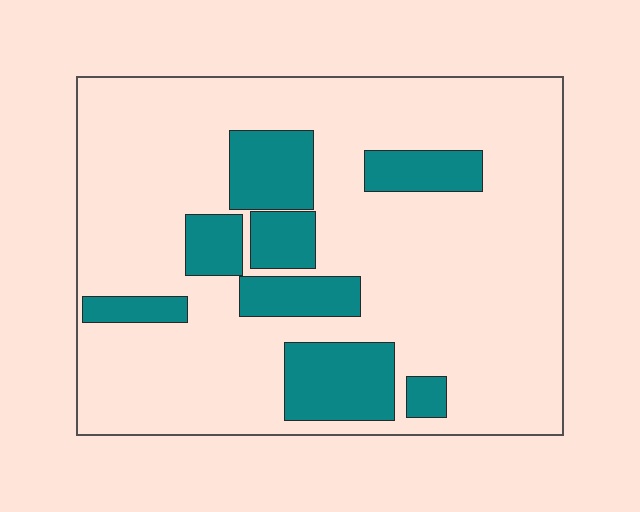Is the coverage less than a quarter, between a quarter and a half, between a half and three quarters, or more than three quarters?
Less than a quarter.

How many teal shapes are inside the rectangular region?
8.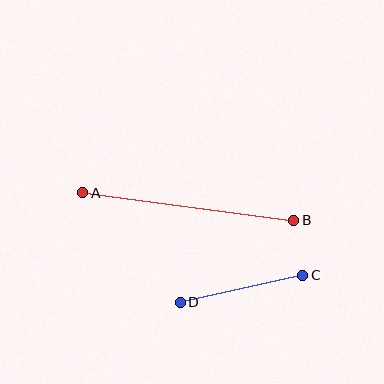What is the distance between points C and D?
The distance is approximately 125 pixels.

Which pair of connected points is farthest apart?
Points A and B are farthest apart.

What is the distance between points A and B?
The distance is approximately 213 pixels.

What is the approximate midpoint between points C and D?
The midpoint is at approximately (241, 289) pixels.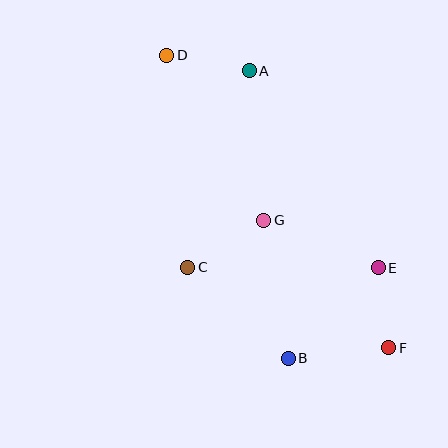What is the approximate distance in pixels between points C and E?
The distance between C and E is approximately 191 pixels.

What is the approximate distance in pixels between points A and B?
The distance between A and B is approximately 290 pixels.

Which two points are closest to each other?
Points E and F are closest to each other.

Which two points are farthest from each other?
Points D and F are farthest from each other.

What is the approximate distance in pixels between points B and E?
The distance between B and E is approximately 128 pixels.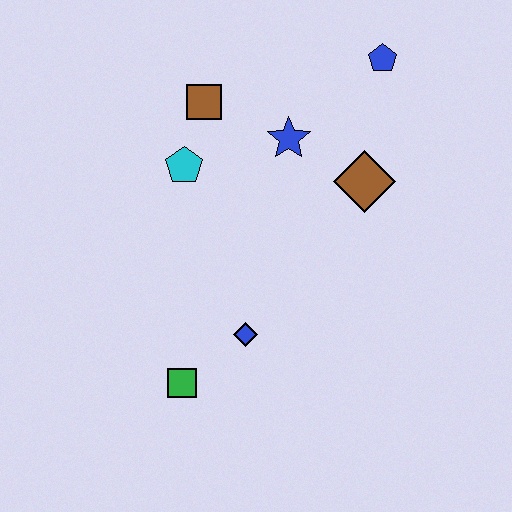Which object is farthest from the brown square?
The green square is farthest from the brown square.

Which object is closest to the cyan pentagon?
The brown square is closest to the cyan pentagon.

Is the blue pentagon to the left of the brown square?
No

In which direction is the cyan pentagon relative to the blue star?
The cyan pentagon is to the left of the blue star.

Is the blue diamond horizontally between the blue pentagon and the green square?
Yes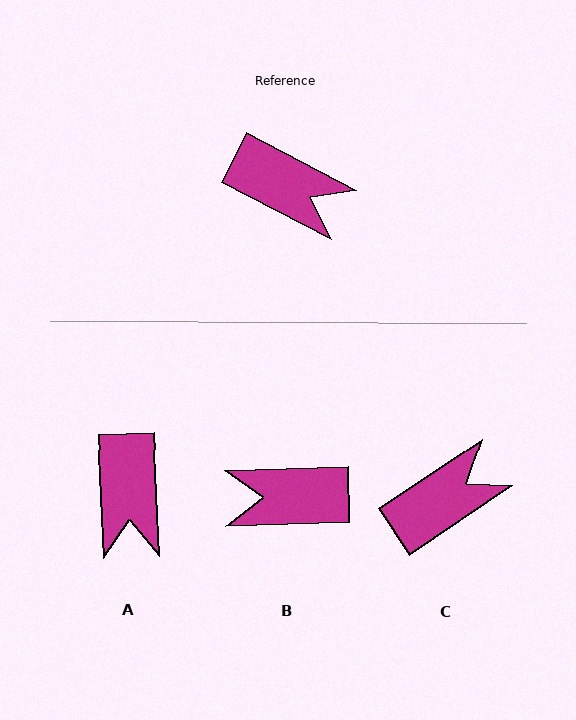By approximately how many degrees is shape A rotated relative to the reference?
Approximately 60 degrees clockwise.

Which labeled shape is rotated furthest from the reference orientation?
B, about 150 degrees away.